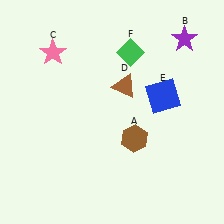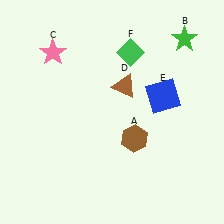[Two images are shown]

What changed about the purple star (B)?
In Image 1, B is purple. In Image 2, it changed to green.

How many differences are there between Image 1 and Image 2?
There is 1 difference between the two images.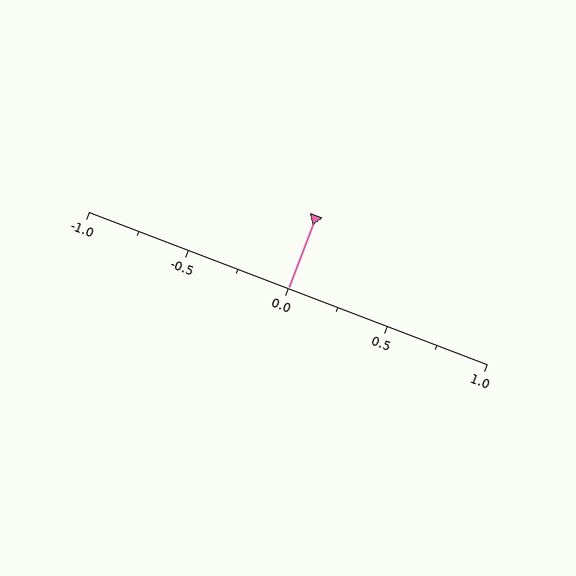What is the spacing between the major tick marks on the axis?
The major ticks are spaced 0.5 apart.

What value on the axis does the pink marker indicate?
The marker indicates approximately 0.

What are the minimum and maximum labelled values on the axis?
The axis runs from -1.0 to 1.0.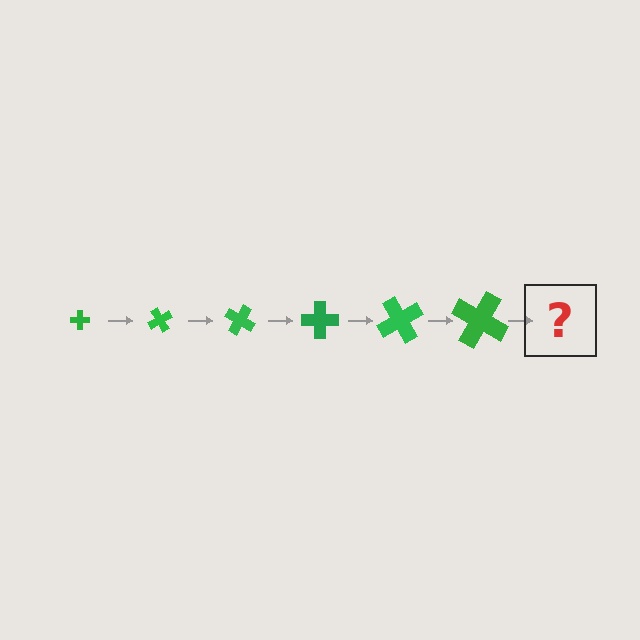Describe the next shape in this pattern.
It should be a cross, larger than the previous one and rotated 360 degrees from the start.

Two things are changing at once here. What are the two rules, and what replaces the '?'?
The two rules are that the cross grows larger each step and it rotates 60 degrees each step. The '?' should be a cross, larger than the previous one and rotated 360 degrees from the start.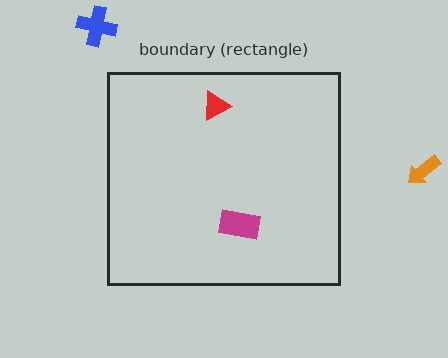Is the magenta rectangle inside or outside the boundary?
Inside.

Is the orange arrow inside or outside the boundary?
Outside.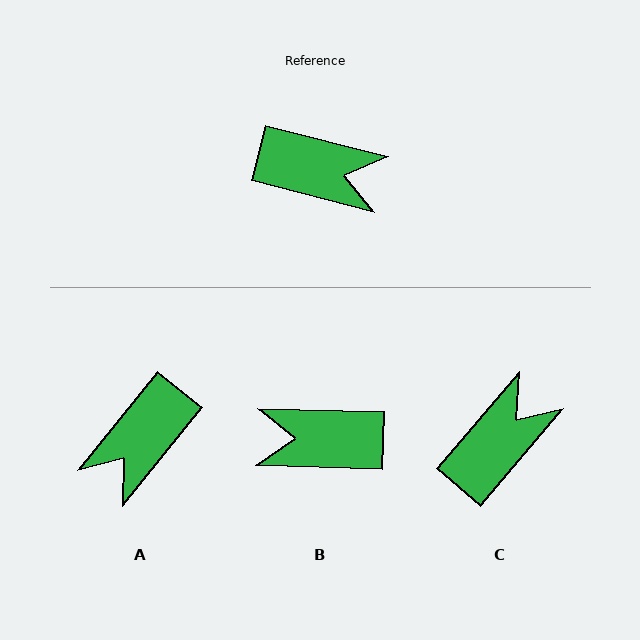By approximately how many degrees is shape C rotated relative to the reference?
Approximately 64 degrees counter-clockwise.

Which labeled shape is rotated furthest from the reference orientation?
B, about 167 degrees away.